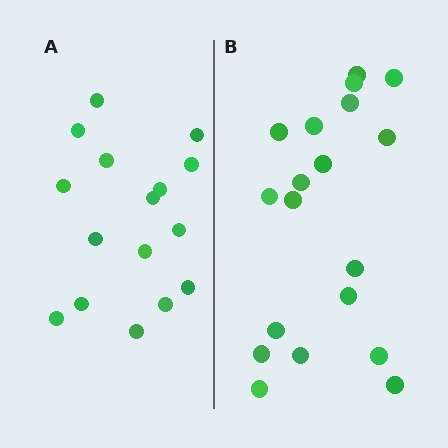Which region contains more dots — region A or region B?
Region B (the right region) has more dots.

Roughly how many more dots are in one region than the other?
Region B has just a few more — roughly 2 or 3 more dots than region A.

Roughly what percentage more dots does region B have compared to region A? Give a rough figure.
About 20% more.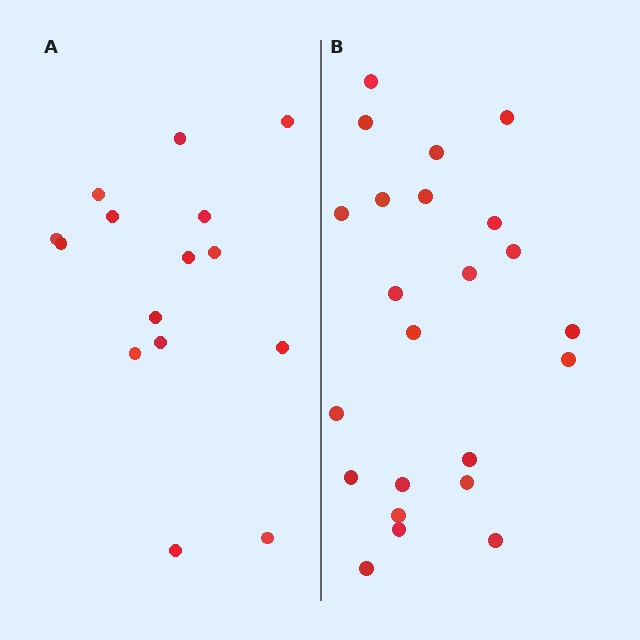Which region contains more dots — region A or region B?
Region B (the right region) has more dots.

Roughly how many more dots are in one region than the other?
Region B has roughly 8 or so more dots than region A.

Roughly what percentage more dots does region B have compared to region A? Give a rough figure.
About 55% more.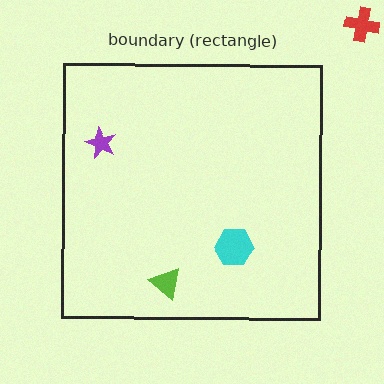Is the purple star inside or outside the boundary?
Inside.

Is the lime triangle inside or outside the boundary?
Inside.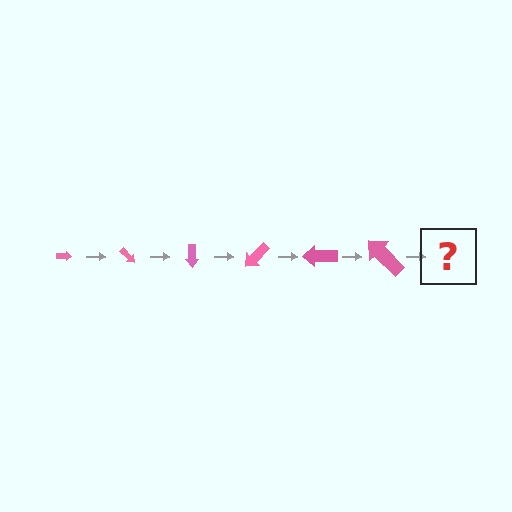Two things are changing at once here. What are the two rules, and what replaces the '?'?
The two rules are that the arrow grows larger each step and it rotates 45 degrees each step. The '?' should be an arrow, larger than the previous one and rotated 270 degrees from the start.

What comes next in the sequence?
The next element should be an arrow, larger than the previous one and rotated 270 degrees from the start.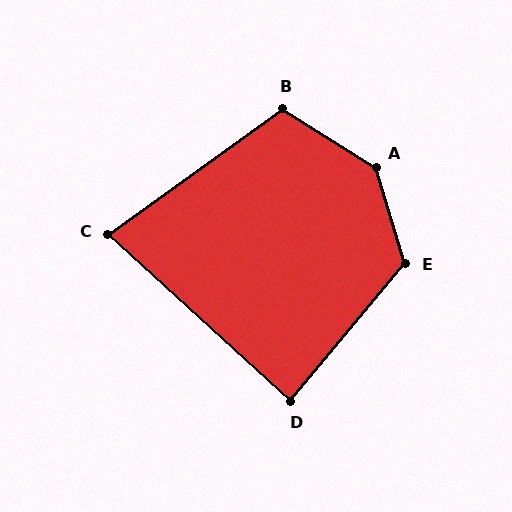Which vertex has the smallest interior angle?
C, at approximately 78 degrees.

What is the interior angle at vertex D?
Approximately 87 degrees (approximately right).